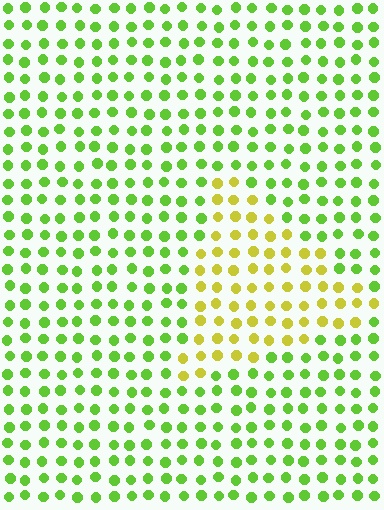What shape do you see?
I see a triangle.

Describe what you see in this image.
The image is filled with small lime elements in a uniform arrangement. A triangle-shaped region is visible where the elements are tinted to a slightly different hue, forming a subtle color boundary.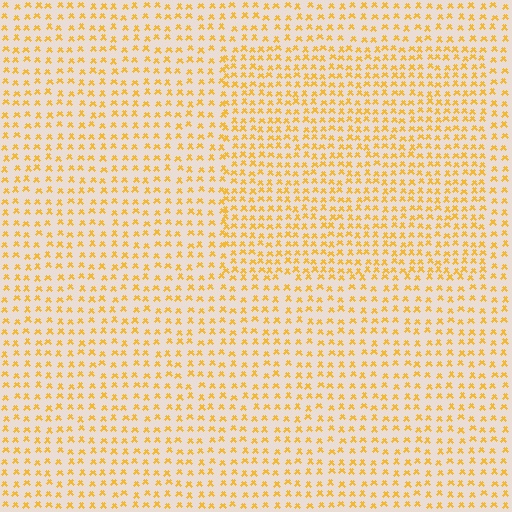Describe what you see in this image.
The image contains small yellow elements arranged at two different densities. A rectangle-shaped region is visible where the elements are more densely packed than the surrounding area.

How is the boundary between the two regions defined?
The boundary is defined by a change in element density (approximately 1.5x ratio). All elements are the same color, size, and shape.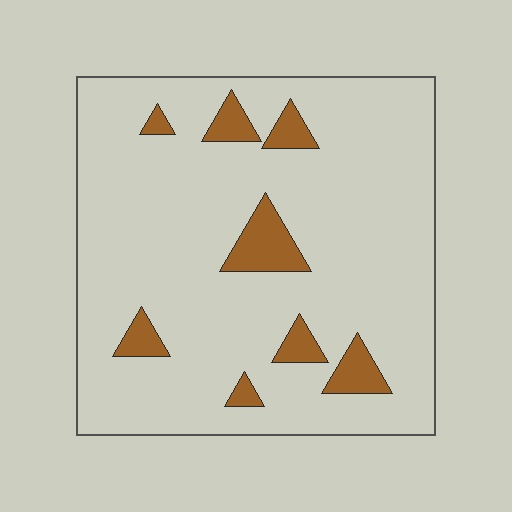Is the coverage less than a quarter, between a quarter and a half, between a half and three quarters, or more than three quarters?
Less than a quarter.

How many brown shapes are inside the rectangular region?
8.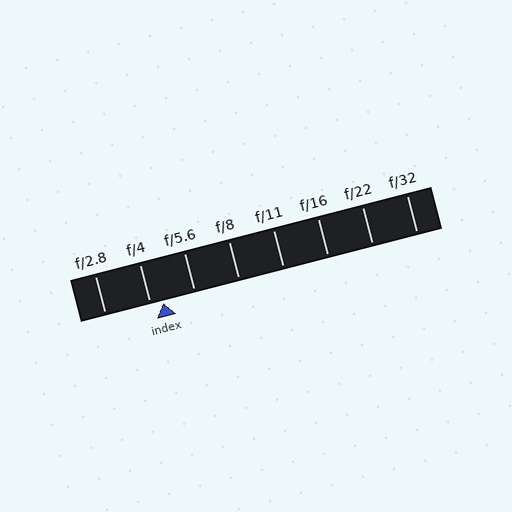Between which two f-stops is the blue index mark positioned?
The index mark is between f/4 and f/5.6.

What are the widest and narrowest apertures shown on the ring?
The widest aperture shown is f/2.8 and the narrowest is f/32.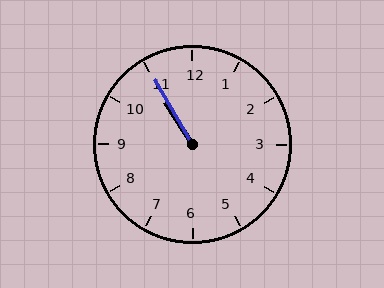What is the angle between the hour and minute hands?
Approximately 2 degrees.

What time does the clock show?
10:55.